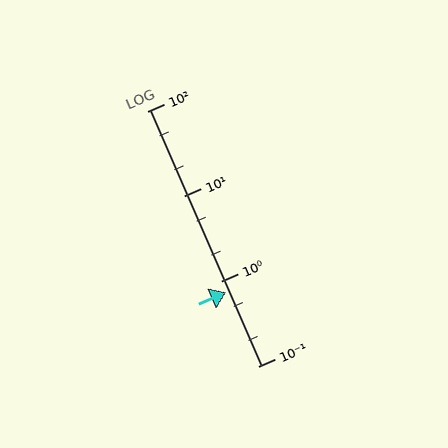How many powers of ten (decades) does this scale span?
The scale spans 3 decades, from 0.1 to 100.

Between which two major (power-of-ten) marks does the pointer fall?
The pointer is between 0.1 and 1.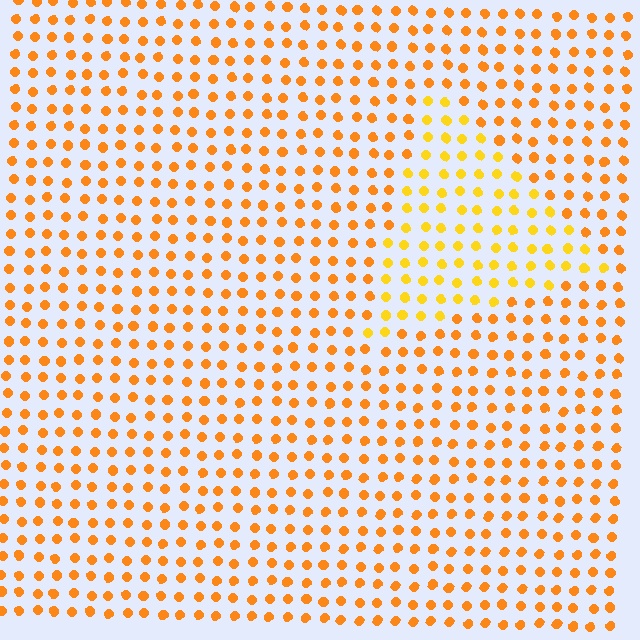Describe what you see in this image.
The image is filled with small orange elements in a uniform arrangement. A triangle-shaped region is visible where the elements are tinted to a slightly different hue, forming a subtle color boundary.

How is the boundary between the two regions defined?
The boundary is defined purely by a slight shift in hue (about 21 degrees). Spacing, size, and orientation are identical on both sides.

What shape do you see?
I see a triangle.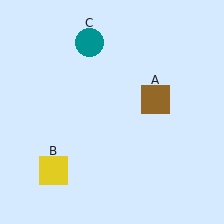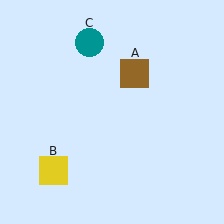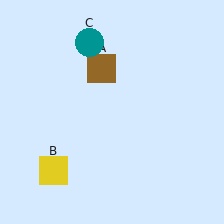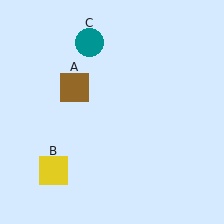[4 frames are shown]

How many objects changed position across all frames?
1 object changed position: brown square (object A).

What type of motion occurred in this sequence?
The brown square (object A) rotated counterclockwise around the center of the scene.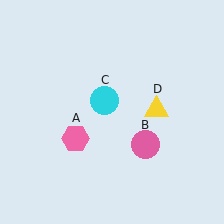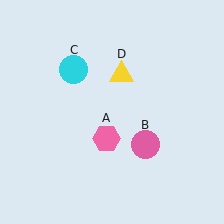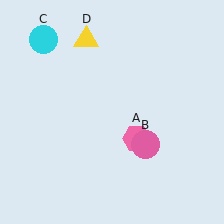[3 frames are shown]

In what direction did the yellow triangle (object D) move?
The yellow triangle (object D) moved up and to the left.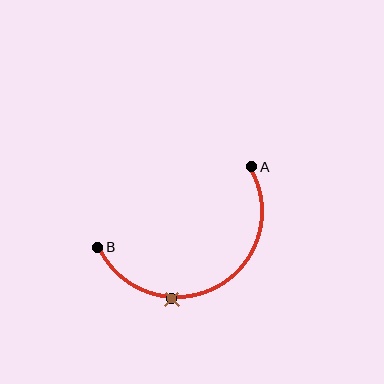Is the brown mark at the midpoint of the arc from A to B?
No. The brown mark lies on the arc but is closer to endpoint B. The arc midpoint would be at the point on the curve equidistant along the arc from both A and B.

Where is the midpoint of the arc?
The arc midpoint is the point on the curve farthest from the straight line joining A and B. It sits below that line.